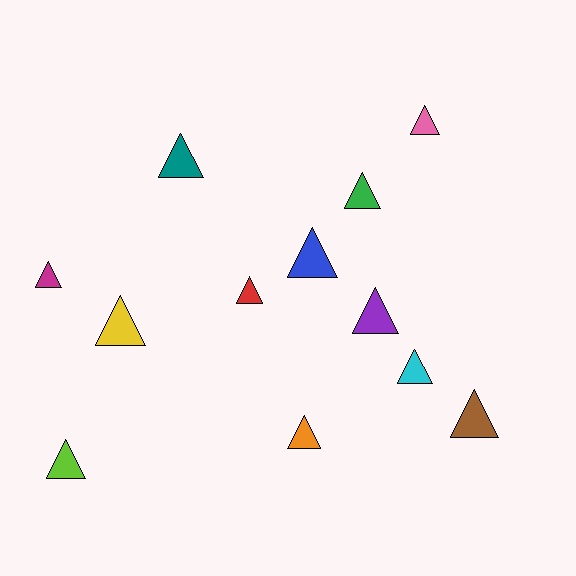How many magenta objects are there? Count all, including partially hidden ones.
There is 1 magenta object.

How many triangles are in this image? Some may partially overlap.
There are 12 triangles.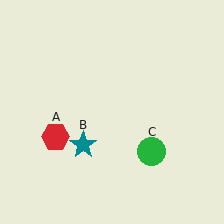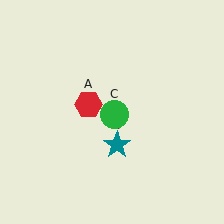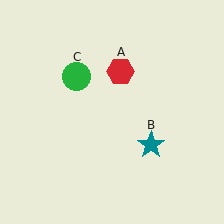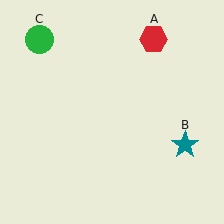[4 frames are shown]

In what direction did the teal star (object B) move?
The teal star (object B) moved right.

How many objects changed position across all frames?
3 objects changed position: red hexagon (object A), teal star (object B), green circle (object C).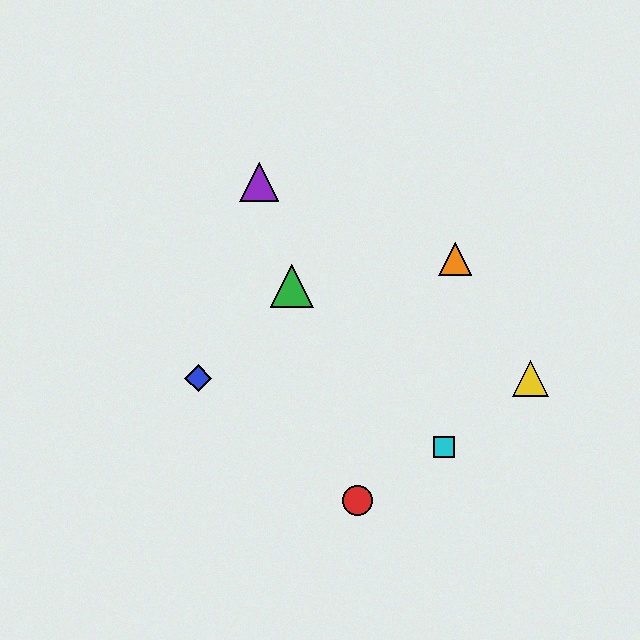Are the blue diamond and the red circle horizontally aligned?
No, the blue diamond is at y≈378 and the red circle is at y≈501.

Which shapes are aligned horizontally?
The blue diamond, the yellow triangle are aligned horizontally.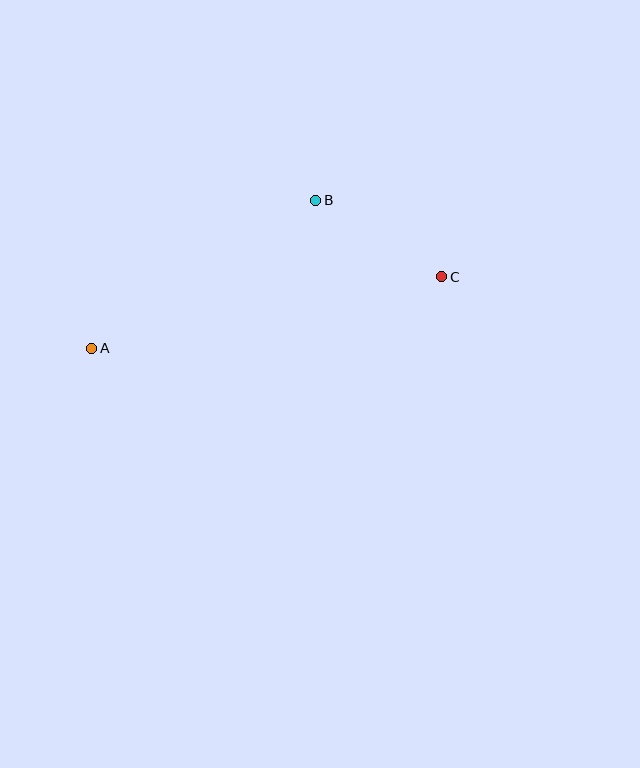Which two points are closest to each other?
Points B and C are closest to each other.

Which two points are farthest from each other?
Points A and C are farthest from each other.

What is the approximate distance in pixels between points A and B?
The distance between A and B is approximately 268 pixels.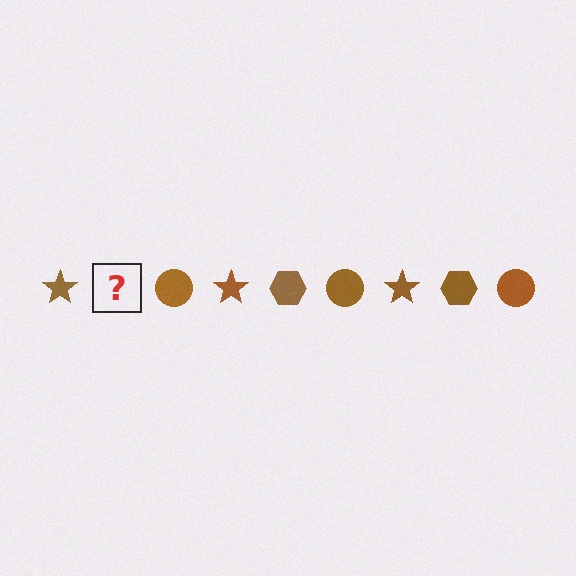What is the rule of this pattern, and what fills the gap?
The rule is that the pattern cycles through star, hexagon, circle shapes in brown. The gap should be filled with a brown hexagon.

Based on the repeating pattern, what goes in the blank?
The blank should be a brown hexagon.